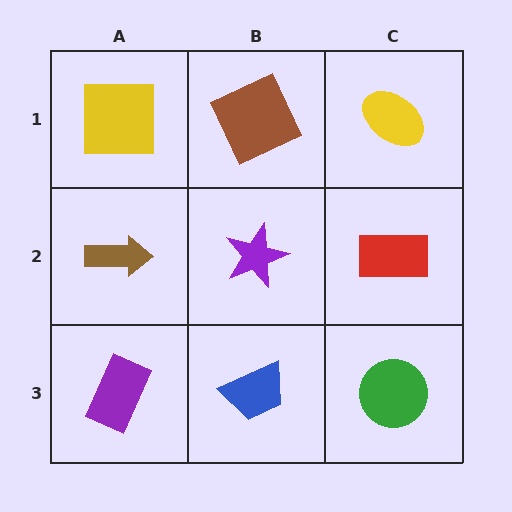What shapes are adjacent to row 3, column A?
A brown arrow (row 2, column A), a blue trapezoid (row 3, column B).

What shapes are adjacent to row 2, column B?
A brown square (row 1, column B), a blue trapezoid (row 3, column B), a brown arrow (row 2, column A), a red rectangle (row 2, column C).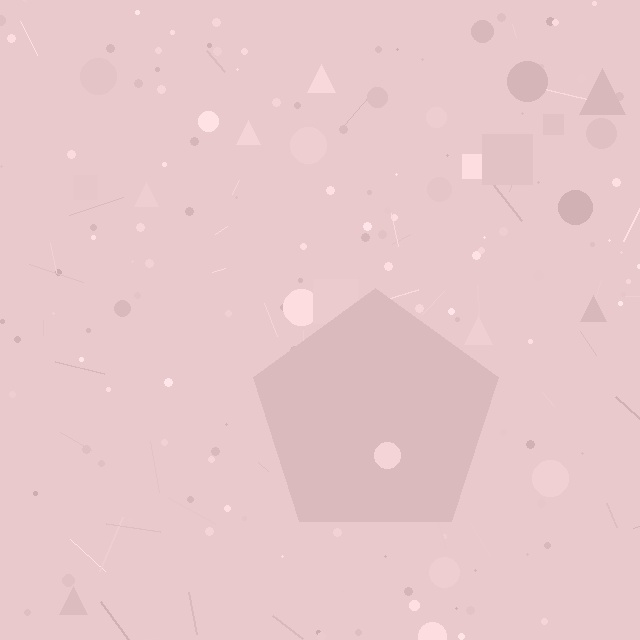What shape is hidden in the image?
A pentagon is hidden in the image.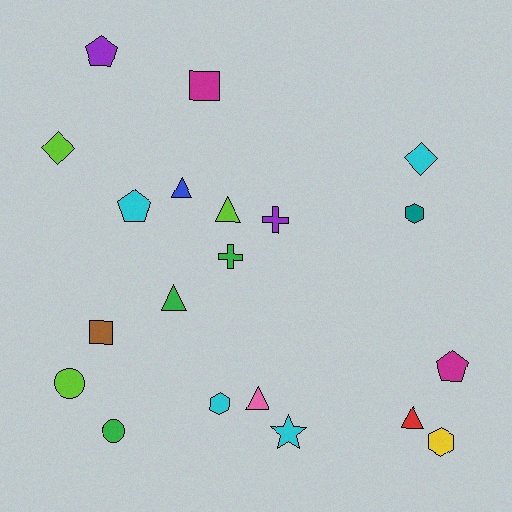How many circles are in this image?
There are 2 circles.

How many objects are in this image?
There are 20 objects.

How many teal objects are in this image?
There is 1 teal object.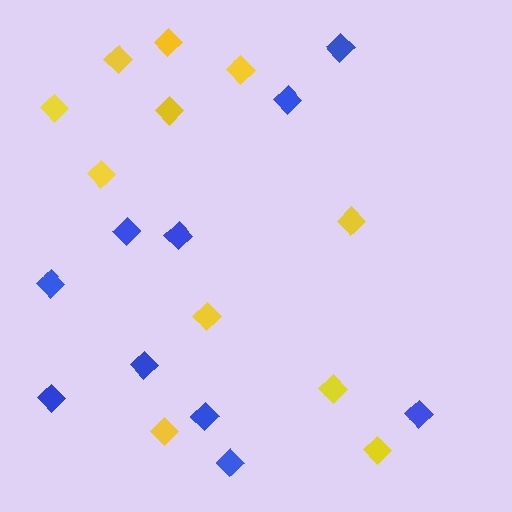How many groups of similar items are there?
There are 2 groups: one group of yellow diamonds (11) and one group of blue diamonds (10).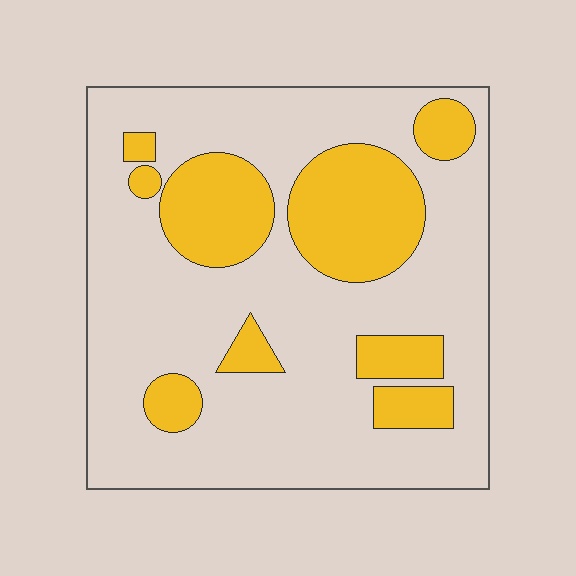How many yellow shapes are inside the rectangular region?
9.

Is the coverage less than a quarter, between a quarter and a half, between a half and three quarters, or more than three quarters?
Between a quarter and a half.